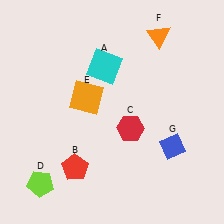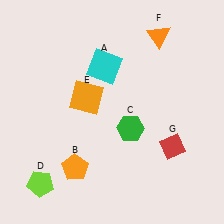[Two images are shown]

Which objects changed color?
B changed from red to orange. C changed from red to green. G changed from blue to red.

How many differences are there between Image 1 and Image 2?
There are 3 differences between the two images.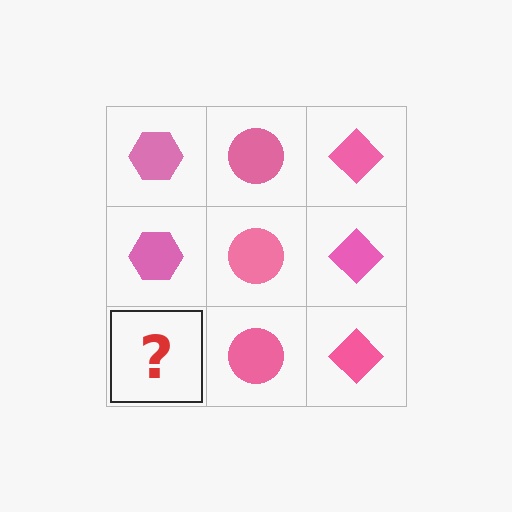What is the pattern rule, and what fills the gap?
The rule is that each column has a consistent shape. The gap should be filled with a pink hexagon.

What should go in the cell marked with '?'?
The missing cell should contain a pink hexagon.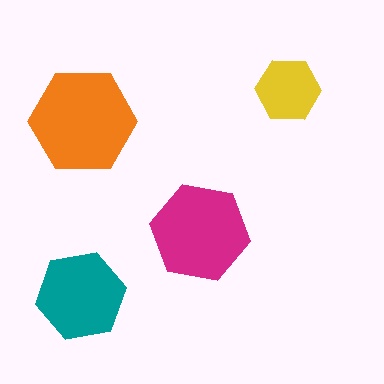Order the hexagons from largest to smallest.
the orange one, the magenta one, the teal one, the yellow one.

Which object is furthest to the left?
The teal hexagon is leftmost.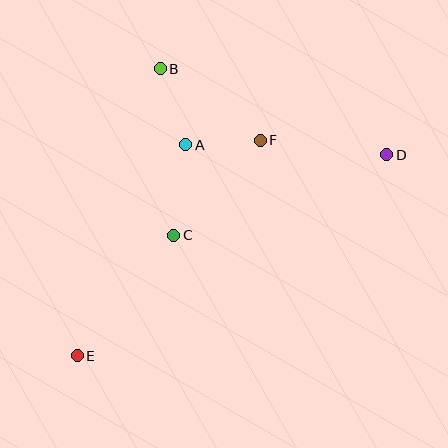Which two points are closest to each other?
Points A and F are closest to each other.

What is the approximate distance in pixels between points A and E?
The distance between A and E is approximately 238 pixels.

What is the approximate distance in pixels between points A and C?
The distance between A and C is approximately 92 pixels.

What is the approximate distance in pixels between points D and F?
The distance between D and F is approximately 127 pixels.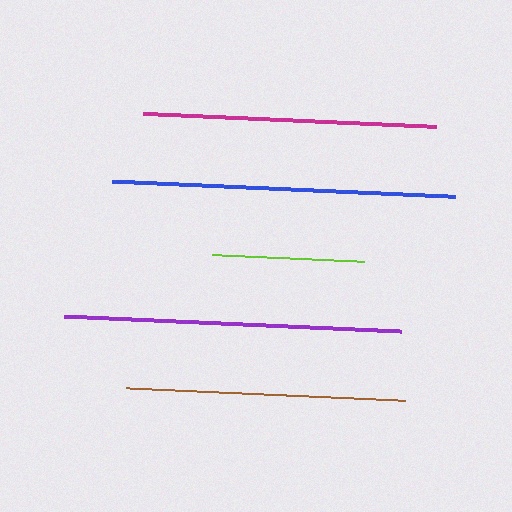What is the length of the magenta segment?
The magenta segment is approximately 293 pixels long.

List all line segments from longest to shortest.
From longest to shortest: blue, purple, magenta, brown, lime.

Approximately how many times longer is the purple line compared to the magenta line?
The purple line is approximately 1.1 times the length of the magenta line.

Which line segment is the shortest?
The lime line is the shortest at approximately 151 pixels.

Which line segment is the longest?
The blue line is the longest at approximately 343 pixels.